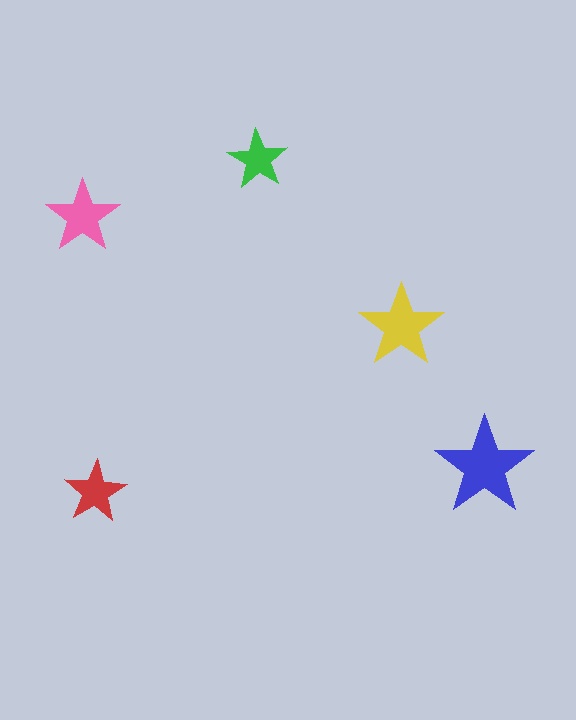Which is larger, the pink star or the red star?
The pink one.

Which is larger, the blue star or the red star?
The blue one.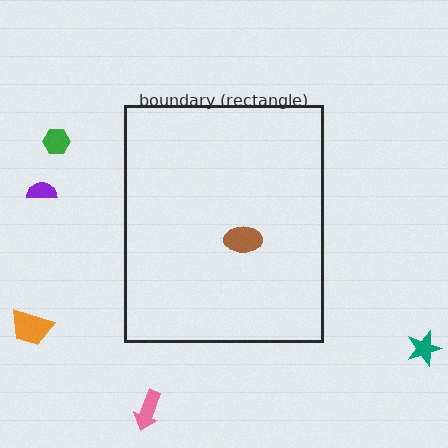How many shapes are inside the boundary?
1 inside, 5 outside.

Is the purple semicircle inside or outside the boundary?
Outside.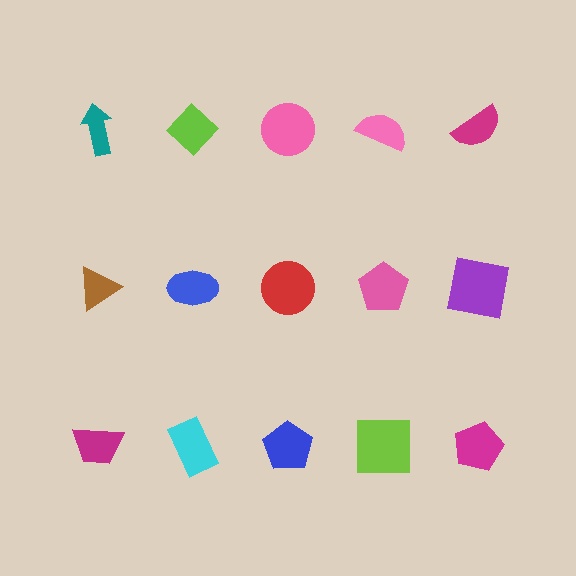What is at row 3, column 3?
A blue pentagon.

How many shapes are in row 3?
5 shapes.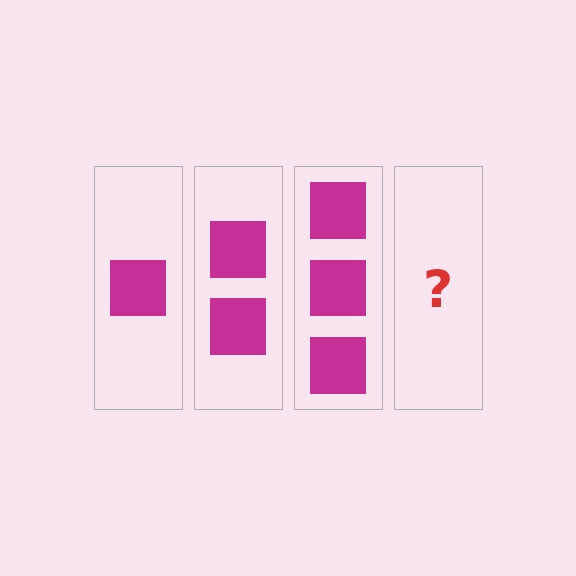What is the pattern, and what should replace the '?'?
The pattern is that each step adds one more square. The '?' should be 4 squares.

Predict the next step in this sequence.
The next step is 4 squares.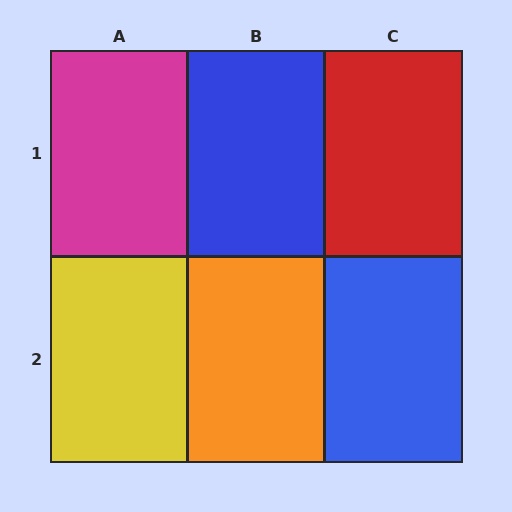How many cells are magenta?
1 cell is magenta.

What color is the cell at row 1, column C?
Red.